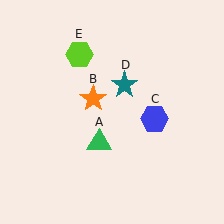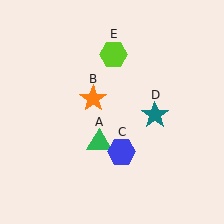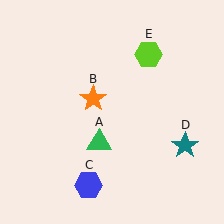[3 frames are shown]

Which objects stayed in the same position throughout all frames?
Green triangle (object A) and orange star (object B) remained stationary.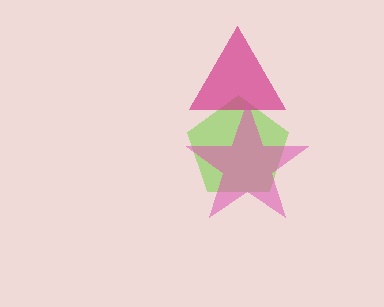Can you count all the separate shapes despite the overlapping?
Yes, there are 3 separate shapes.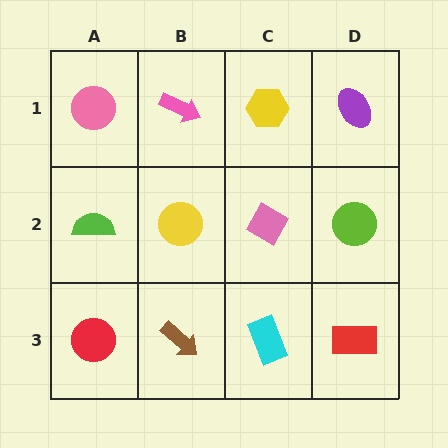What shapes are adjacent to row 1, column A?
A lime semicircle (row 2, column A), a pink arrow (row 1, column B).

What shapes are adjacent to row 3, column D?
A lime circle (row 2, column D), a cyan rectangle (row 3, column C).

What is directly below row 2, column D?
A red rectangle.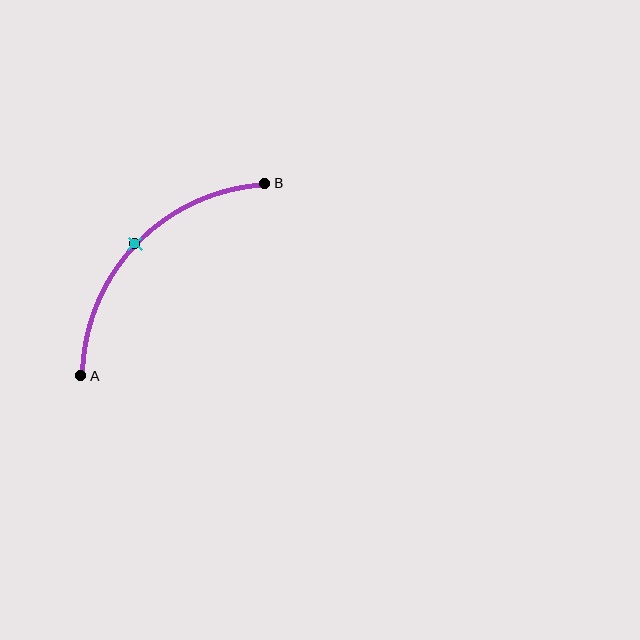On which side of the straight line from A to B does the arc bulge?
The arc bulges above and to the left of the straight line connecting A and B.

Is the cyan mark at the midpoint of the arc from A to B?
Yes. The cyan mark lies on the arc at equal arc-length from both A and B — it is the arc midpoint.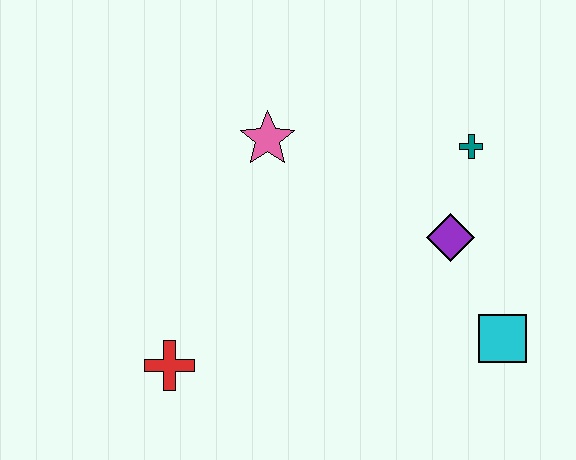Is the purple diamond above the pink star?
No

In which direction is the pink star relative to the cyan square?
The pink star is to the left of the cyan square.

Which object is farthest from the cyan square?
The red cross is farthest from the cyan square.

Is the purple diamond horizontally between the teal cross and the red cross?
Yes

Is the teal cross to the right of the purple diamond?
Yes